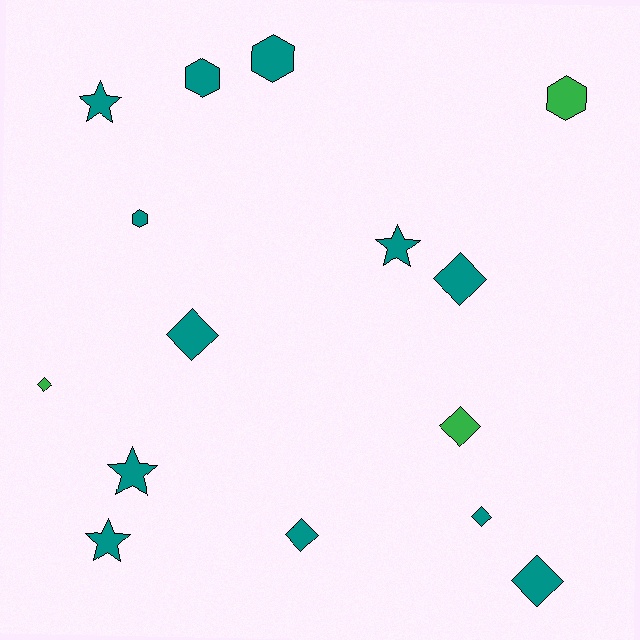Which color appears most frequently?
Teal, with 12 objects.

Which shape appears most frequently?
Diamond, with 7 objects.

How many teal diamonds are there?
There are 5 teal diamonds.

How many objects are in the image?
There are 15 objects.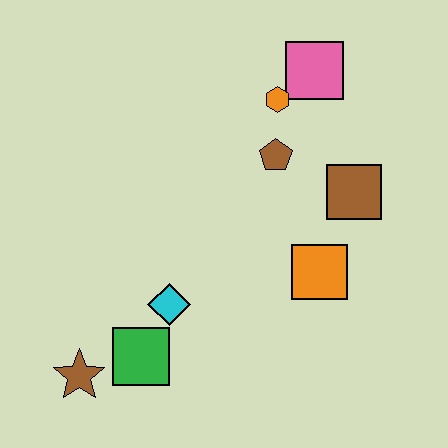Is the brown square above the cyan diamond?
Yes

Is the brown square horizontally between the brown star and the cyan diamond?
No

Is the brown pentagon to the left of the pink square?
Yes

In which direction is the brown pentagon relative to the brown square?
The brown pentagon is to the left of the brown square.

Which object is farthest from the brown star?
The pink square is farthest from the brown star.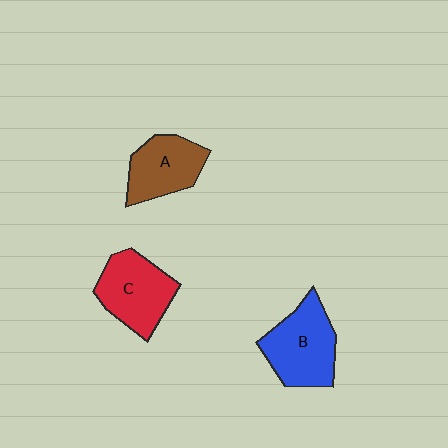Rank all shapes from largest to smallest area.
From largest to smallest: B (blue), C (red), A (brown).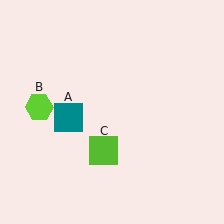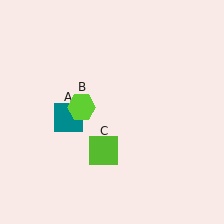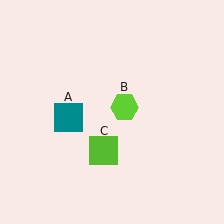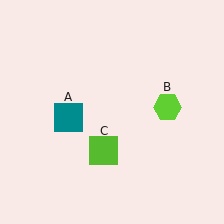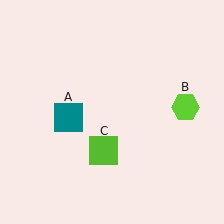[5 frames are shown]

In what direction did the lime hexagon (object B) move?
The lime hexagon (object B) moved right.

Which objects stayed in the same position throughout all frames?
Teal square (object A) and lime square (object C) remained stationary.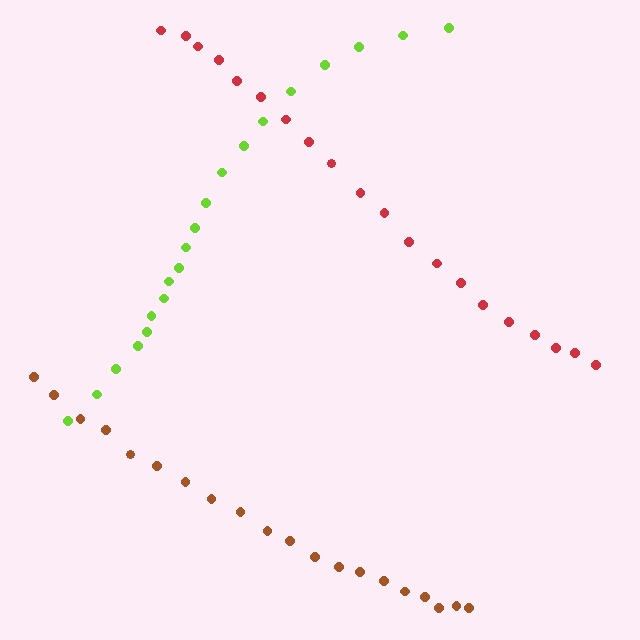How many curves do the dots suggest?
There are 3 distinct paths.